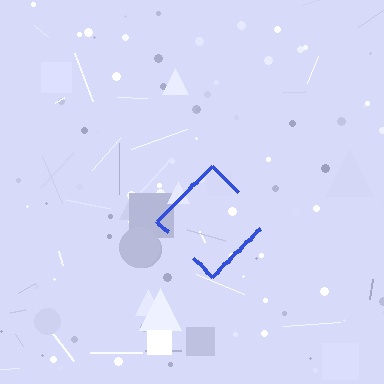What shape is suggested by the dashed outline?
The dashed outline suggests a diamond.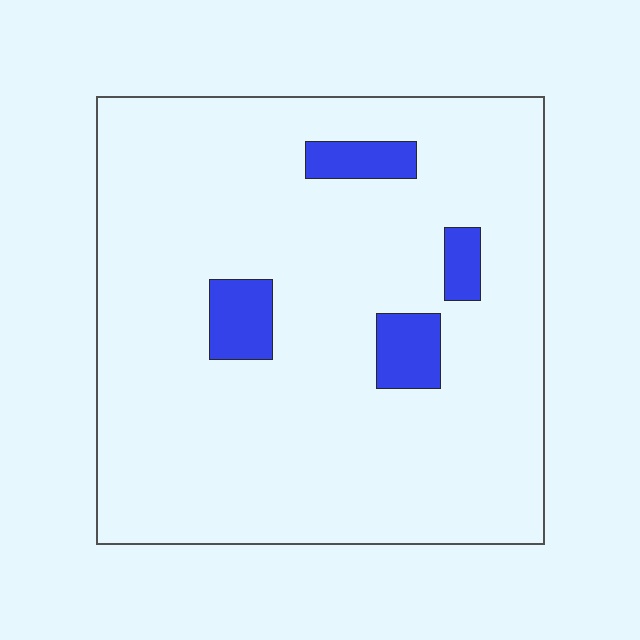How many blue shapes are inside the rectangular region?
4.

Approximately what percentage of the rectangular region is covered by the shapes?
Approximately 10%.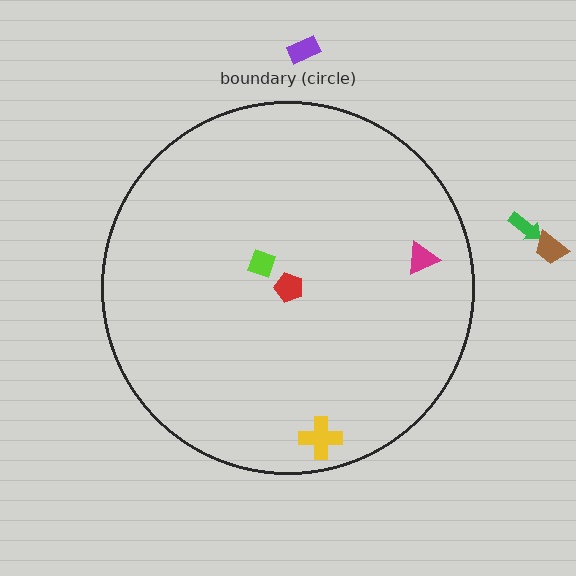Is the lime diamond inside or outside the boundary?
Inside.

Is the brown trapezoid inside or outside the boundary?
Outside.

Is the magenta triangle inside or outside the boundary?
Inside.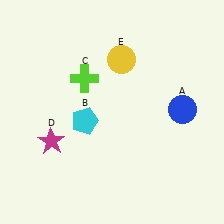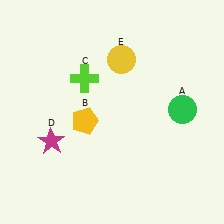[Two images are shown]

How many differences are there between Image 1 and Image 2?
There are 2 differences between the two images.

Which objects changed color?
A changed from blue to green. B changed from cyan to yellow.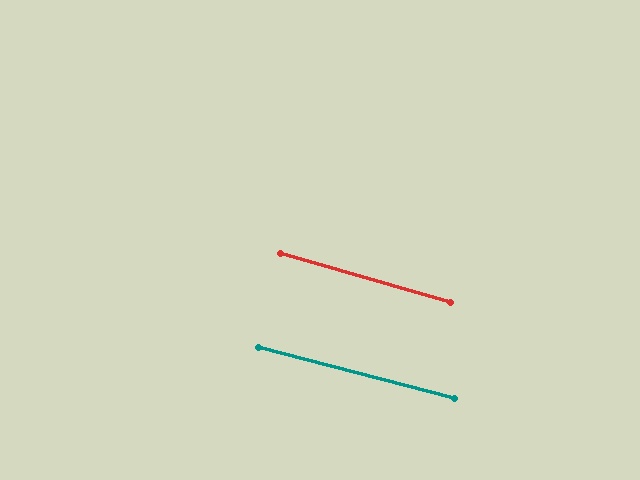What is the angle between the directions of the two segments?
Approximately 1 degree.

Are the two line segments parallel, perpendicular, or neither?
Parallel — their directions differ by only 1.4°.